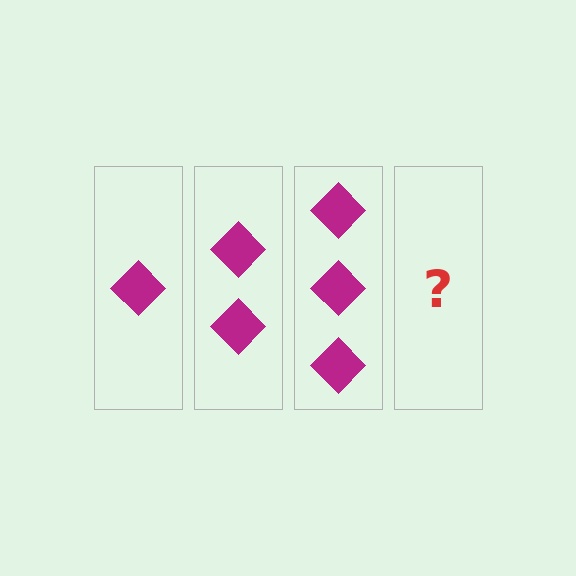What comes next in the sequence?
The next element should be 4 diamonds.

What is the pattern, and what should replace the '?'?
The pattern is that each step adds one more diamond. The '?' should be 4 diamonds.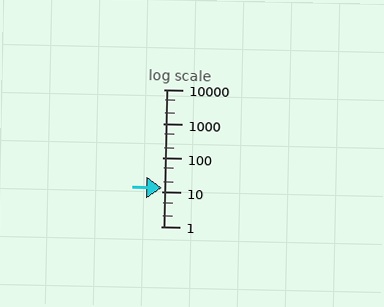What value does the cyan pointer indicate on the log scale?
The pointer indicates approximately 13.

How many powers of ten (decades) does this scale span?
The scale spans 4 decades, from 1 to 10000.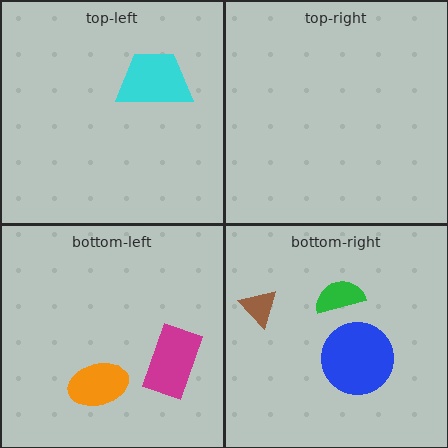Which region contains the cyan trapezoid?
The top-left region.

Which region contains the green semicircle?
The bottom-right region.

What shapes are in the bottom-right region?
The green semicircle, the blue circle, the brown triangle.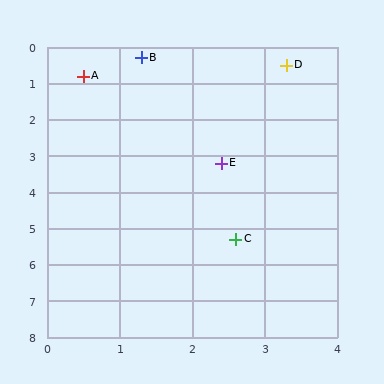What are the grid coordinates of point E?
Point E is at approximately (2.4, 3.2).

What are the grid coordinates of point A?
Point A is at approximately (0.5, 0.8).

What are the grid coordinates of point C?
Point C is at approximately (2.6, 5.3).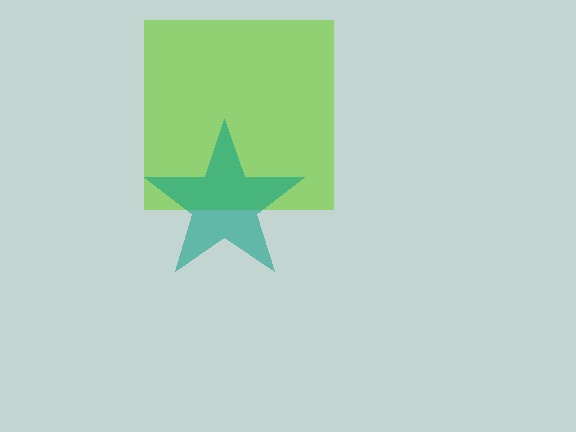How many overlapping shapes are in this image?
There are 2 overlapping shapes in the image.